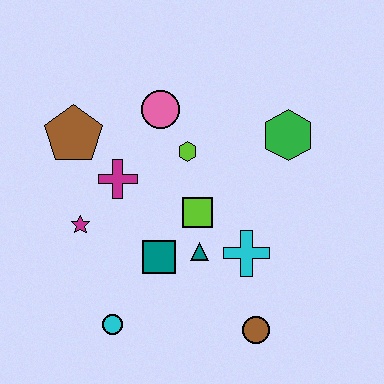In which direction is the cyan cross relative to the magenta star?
The cyan cross is to the right of the magenta star.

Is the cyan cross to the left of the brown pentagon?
No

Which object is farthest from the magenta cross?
The brown circle is farthest from the magenta cross.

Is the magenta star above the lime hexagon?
No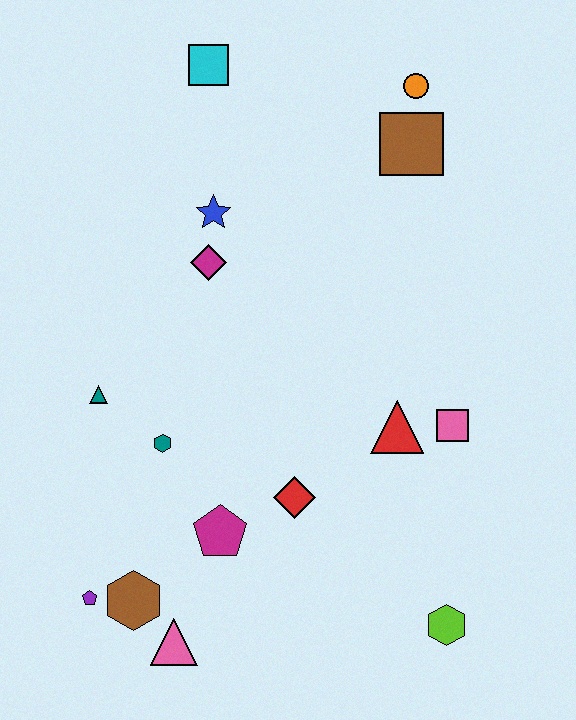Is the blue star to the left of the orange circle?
Yes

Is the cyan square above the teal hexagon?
Yes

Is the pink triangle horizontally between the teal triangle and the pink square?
Yes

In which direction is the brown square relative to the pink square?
The brown square is above the pink square.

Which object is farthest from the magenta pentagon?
The orange circle is farthest from the magenta pentagon.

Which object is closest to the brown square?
The orange circle is closest to the brown square.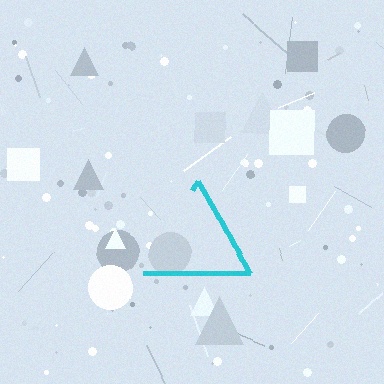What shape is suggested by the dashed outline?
The dashed outline suggests a triangle.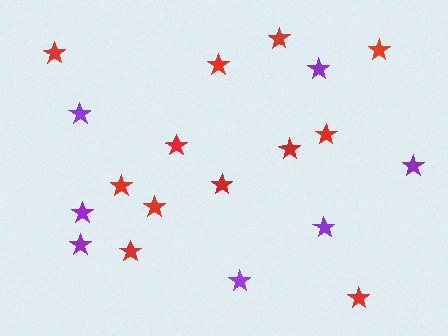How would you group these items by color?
There are 2 groups: one group of red stars (12) and one group of purple stars (7).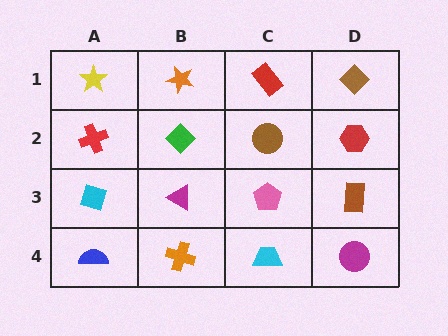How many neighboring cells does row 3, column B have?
4.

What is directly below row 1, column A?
A red cross.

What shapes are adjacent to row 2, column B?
An orange star (row 1, column B), a magenta triangle (row 3, column B), a red cross (row 2, column A), a brown circle (row 2, column C).